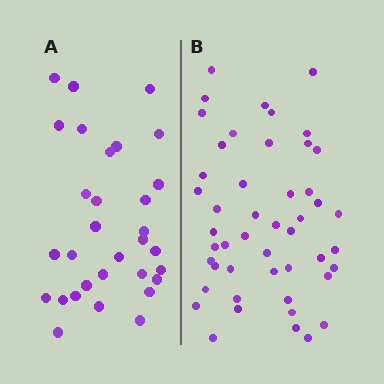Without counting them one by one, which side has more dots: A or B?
Region B (the right region) has more dots.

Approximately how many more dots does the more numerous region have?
Region B has approximately 15 more dots than region A.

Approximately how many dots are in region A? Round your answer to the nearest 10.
About 30 dots. (The exact count is 31, which rounds to 30.)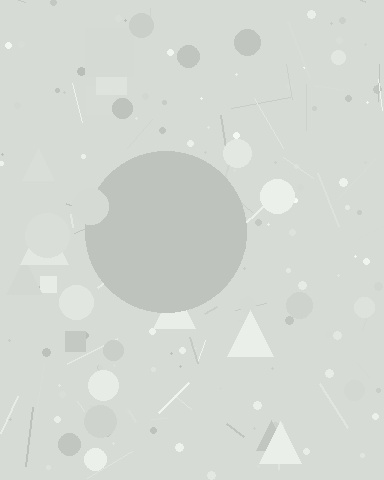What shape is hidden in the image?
A circle is hidden in the image.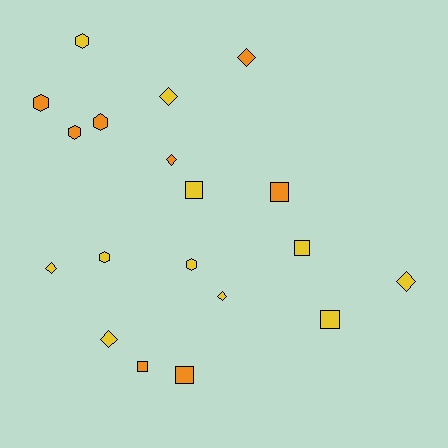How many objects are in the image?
There are 19 objects.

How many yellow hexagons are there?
There are 3 yellow hexagons.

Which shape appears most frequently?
Diamond, with 7 objects.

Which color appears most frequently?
Yellow, with 11 objects.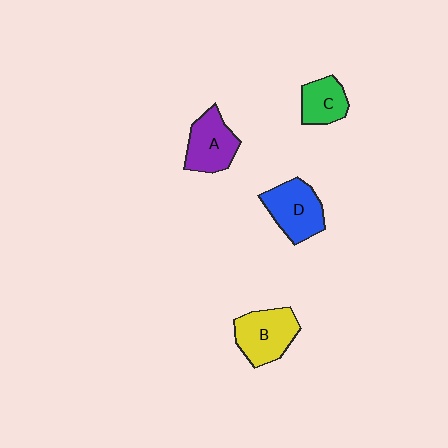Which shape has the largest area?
Shape B (yellow).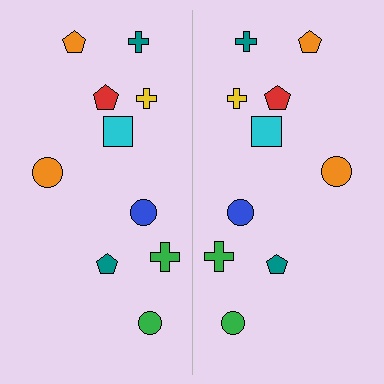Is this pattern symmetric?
Yes, this pattern has bilateral (reflection) symmetry.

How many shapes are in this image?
There are 20 shapes in this image.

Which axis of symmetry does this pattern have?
The pattern has a vertical axis of symmetry running through the center of the image.